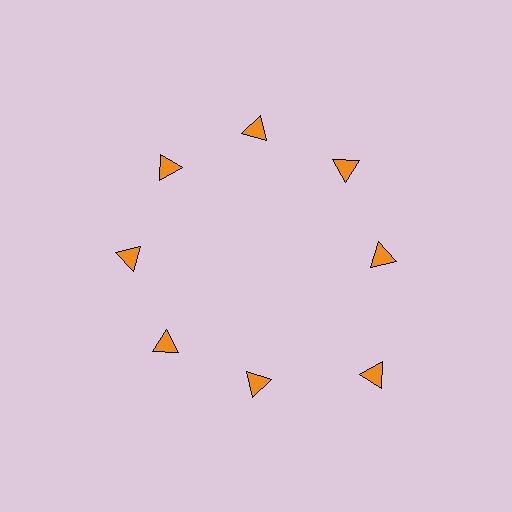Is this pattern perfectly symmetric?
No. The 8 orange triangles are arranged in a ring, but one element near the 4 o'clock position is pushed outward from the center, breaking the 8-fold rotational symmetry.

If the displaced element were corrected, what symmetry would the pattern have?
It would have 8-fold rotational symmetry — the pattern would map onto itself every 45 degrees.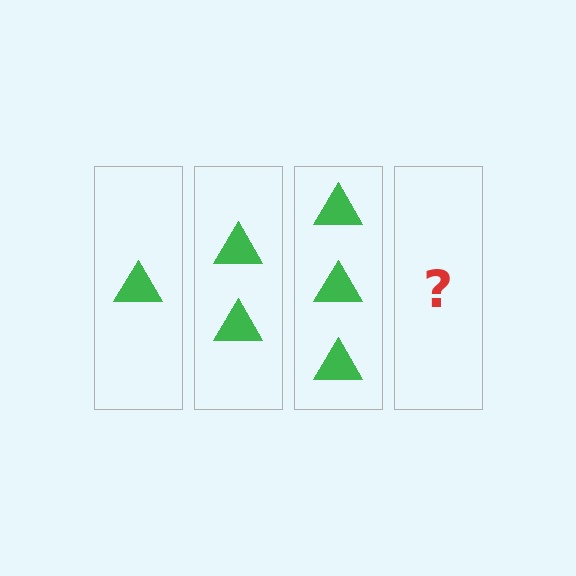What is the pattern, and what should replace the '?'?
The pattern is that each step adds one more triangle. The '?' should be 4 triangles.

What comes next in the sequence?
The next element should be 4 triangles.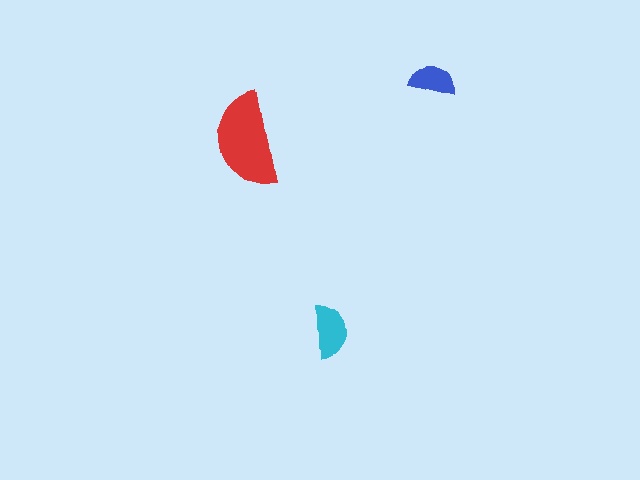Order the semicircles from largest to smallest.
the red one, the cyan one, the blue one.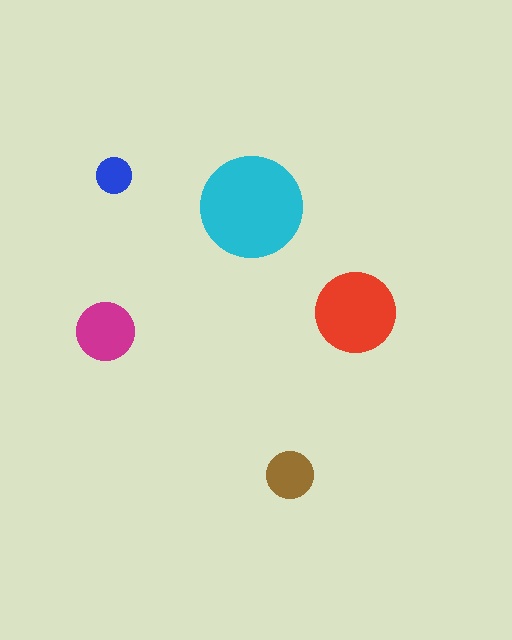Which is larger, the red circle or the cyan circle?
The cyan one.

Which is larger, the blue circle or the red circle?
The red one.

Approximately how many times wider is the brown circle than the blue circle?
About 1.5 times wider.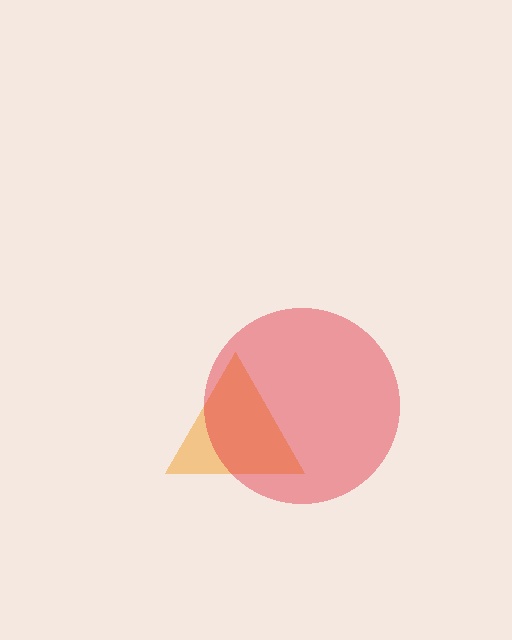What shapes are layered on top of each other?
The layered shapes are: an orange triangle, a red circle.